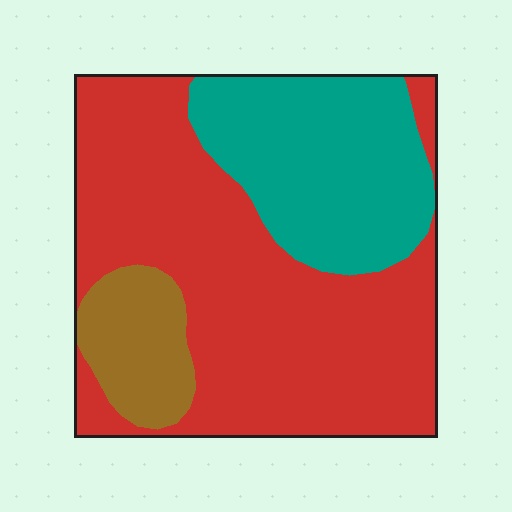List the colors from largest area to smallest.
From largest to smallest: red, teal, brown.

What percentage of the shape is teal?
Teal covers 28% of the shape.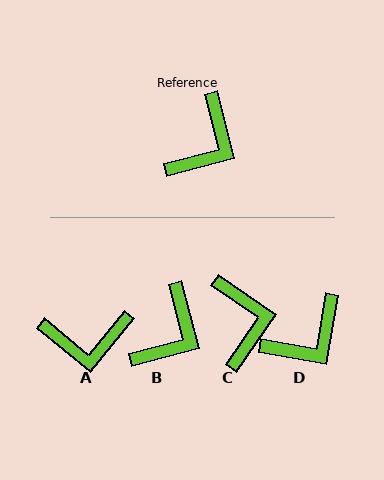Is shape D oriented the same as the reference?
No, it is off by about 24 degrees.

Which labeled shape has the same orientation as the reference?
B.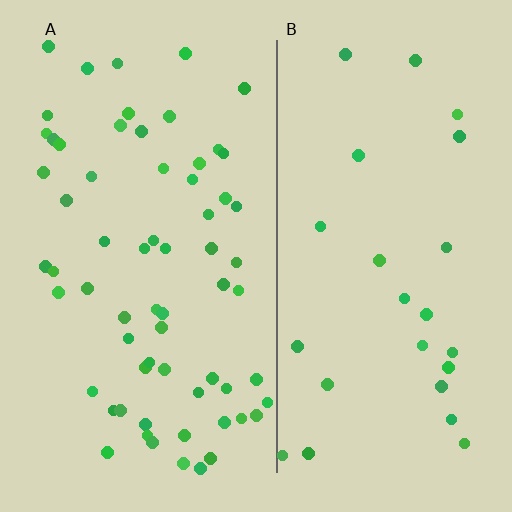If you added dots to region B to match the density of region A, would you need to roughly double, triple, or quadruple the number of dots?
Approximately triple.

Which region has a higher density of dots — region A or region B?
A (the left).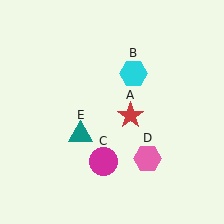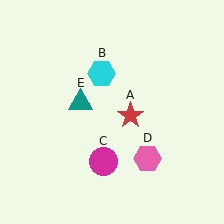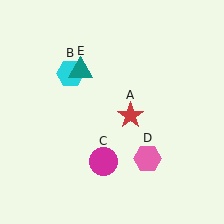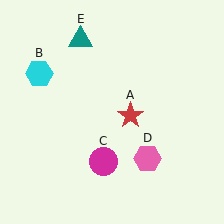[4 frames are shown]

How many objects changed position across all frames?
2 objects changed position: cyan hexagon (object B), teal triangle (object E).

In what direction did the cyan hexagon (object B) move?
The cyan hexagon (object B) moved left.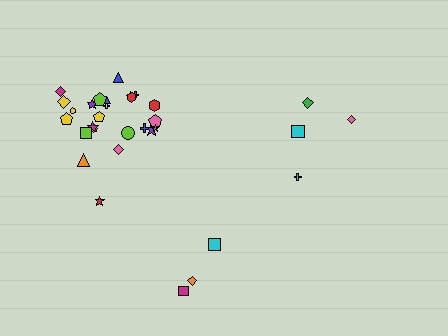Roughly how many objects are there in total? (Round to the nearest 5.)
Roughly 30 objects in total.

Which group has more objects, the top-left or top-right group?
The top-left group.